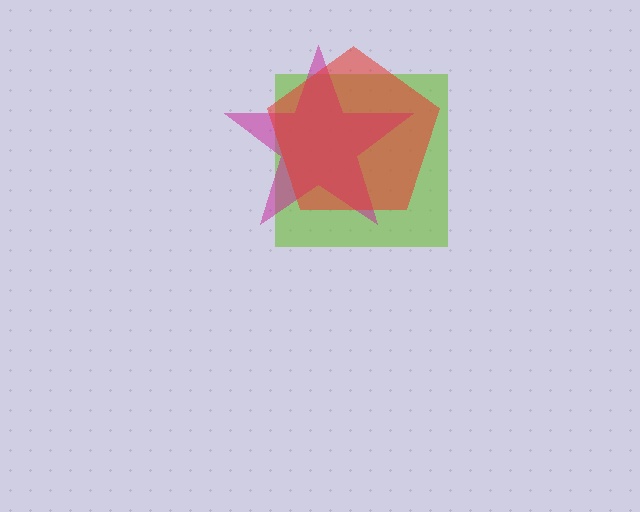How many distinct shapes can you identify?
There are 3 distinct shapes: a lime square, a magenta star, a red pentagon.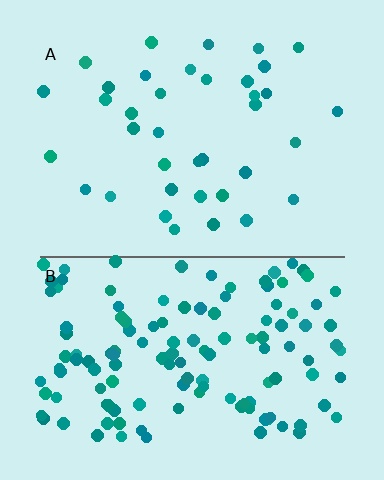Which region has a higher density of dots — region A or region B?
B (the bottom).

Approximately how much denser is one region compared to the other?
Approximately 3.6× — region B over region A.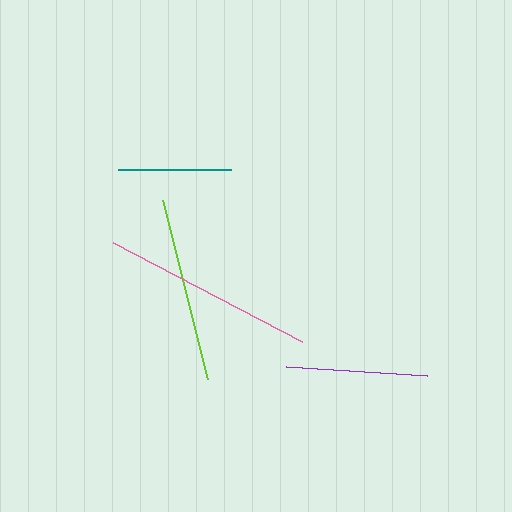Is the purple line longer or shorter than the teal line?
The purple line is longer than the teal line.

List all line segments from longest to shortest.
From longest to shortest: pink, lime, purple, teal.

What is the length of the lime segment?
The lime segment is approximately 185 pixels long.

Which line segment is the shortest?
The teal line is the shortest at approximately 114 pixels.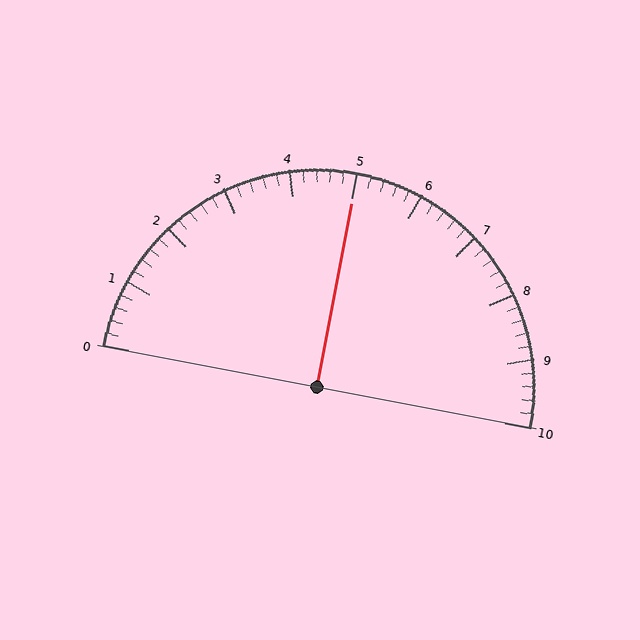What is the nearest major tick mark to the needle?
The nearest major tick mark is 5.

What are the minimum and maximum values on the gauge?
The gauge ranges from 0 to 10.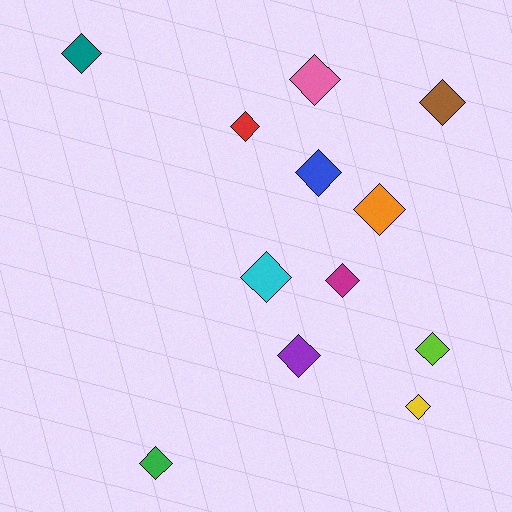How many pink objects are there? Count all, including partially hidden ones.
There is 1 pink object.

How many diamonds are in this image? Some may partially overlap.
There are 12 diamonds.